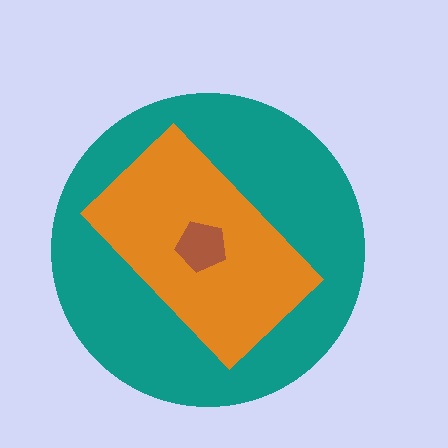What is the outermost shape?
The teal circle.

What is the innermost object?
The brown pentagon.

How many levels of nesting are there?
3.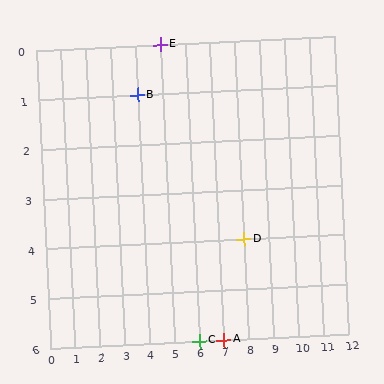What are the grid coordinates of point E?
Point E is at grid coordinates (5, 0).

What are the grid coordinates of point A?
Point A is at grid coordinates (7, 6).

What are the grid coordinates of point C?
Point C is at grid coordinates (6, 6).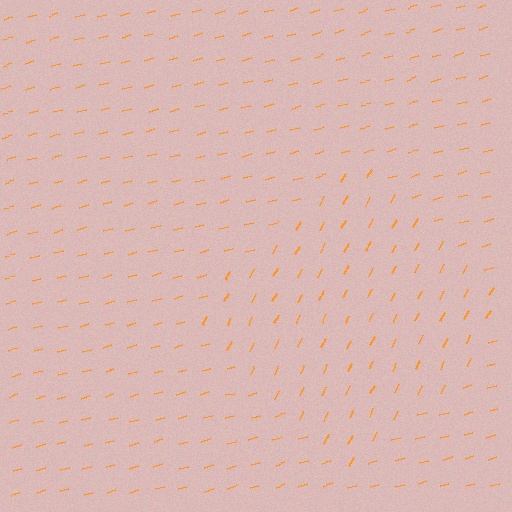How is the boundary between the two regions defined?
The boundary is defined purely by a change in line orientation (approximately 45 degrees difference). All lines are the same color and thickness.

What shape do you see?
I see a diamond.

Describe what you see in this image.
The image is filled with small orange line segments. A diamond region in the image has lines oriented differently from the surrounding lines, creating a visible texture boundary.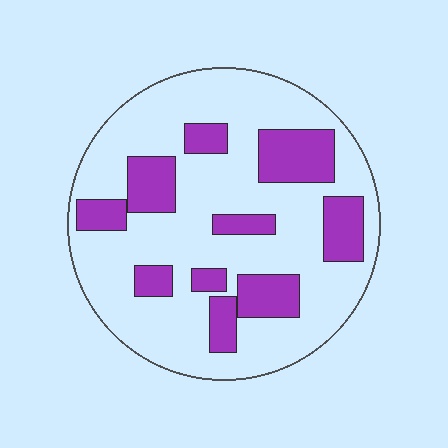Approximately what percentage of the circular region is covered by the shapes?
Approximately 25%.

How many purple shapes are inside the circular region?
10.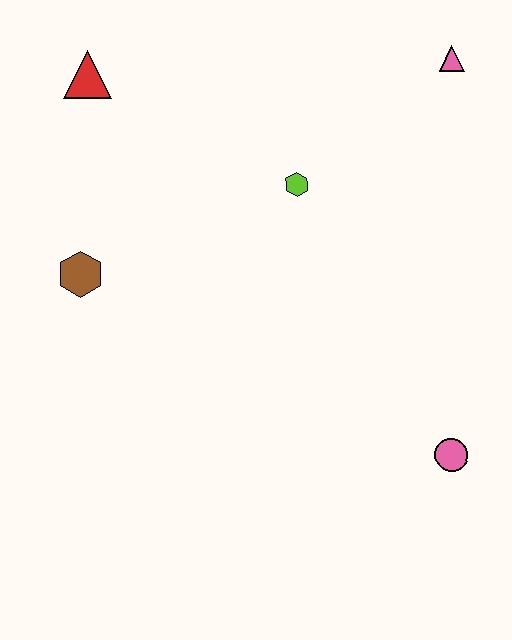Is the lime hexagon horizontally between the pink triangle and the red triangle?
Yes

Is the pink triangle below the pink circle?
No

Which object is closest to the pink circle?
The lime hexagon is closest to the pink circle.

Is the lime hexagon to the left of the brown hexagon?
No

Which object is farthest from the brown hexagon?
The pink triangle is farthest from the brown hexagon.